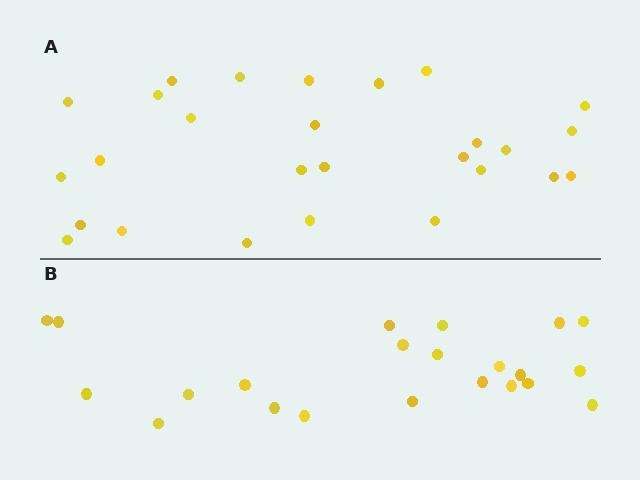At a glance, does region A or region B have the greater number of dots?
Region A (the top region) has more dots.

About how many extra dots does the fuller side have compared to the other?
Region A has about 5 more dots than region B.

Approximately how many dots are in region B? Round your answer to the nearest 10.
About 20 dots. (The exact count is 22, which rounds to 20.)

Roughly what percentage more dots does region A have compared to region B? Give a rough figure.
About 25% more.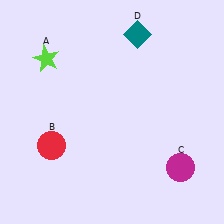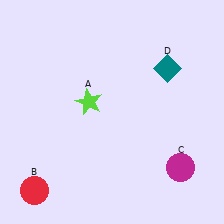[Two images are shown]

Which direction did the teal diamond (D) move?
The teal diamond (D) moved down.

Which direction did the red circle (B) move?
The red circle (B) moved down.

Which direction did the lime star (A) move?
The lime star (A) moved down.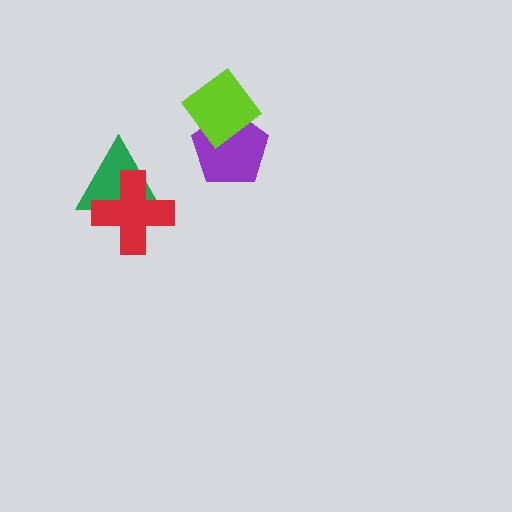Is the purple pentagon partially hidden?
Yes, it is partially covered by another shape.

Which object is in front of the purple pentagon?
The lime diamond is in front of the purple pentagon.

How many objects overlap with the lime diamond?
1 object overlaps with the lime diamond.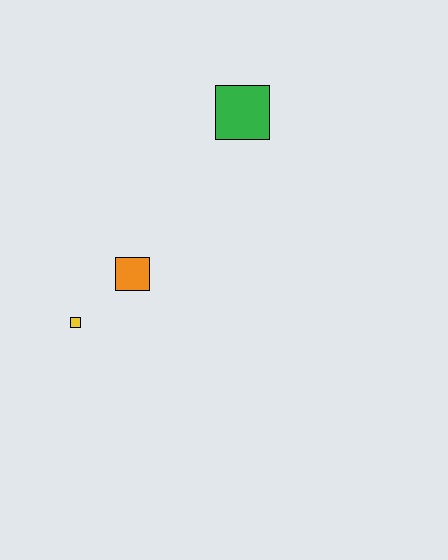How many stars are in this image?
There are no stars.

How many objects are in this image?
There are 3 objects.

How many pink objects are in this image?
There are no pink objects.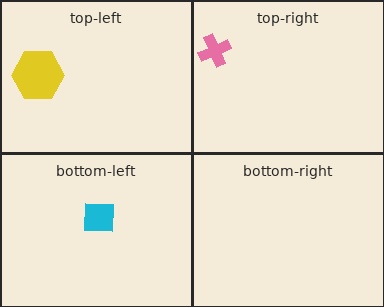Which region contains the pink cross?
The top-right region.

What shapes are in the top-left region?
The yellow hexagon.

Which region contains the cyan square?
The bottom-left region.